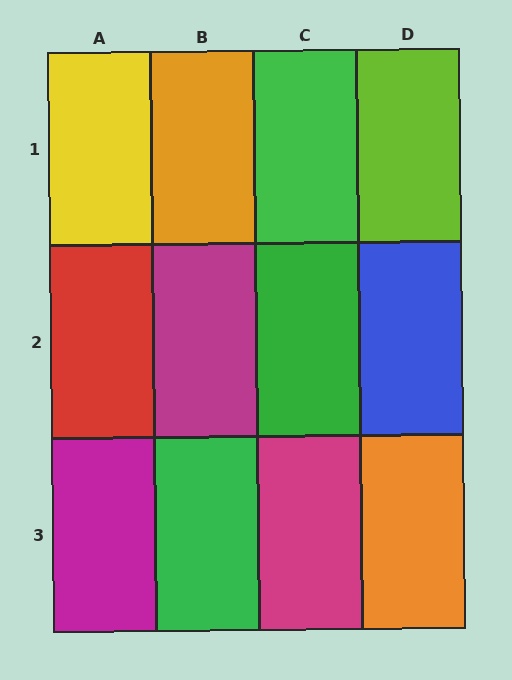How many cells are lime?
1 cell is lime.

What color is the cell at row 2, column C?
Green.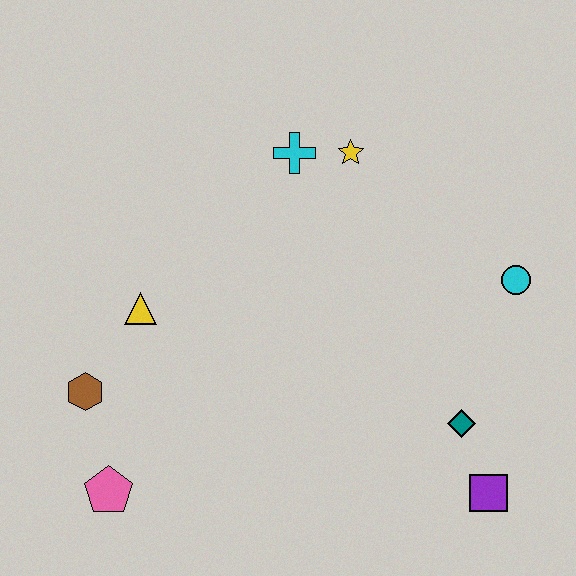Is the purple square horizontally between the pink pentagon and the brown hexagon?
No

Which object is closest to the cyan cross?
The yellow star is closest to the cyan cross.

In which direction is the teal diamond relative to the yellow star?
The teal diamond is below the yellow star.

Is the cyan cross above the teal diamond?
Yes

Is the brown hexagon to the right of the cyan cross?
No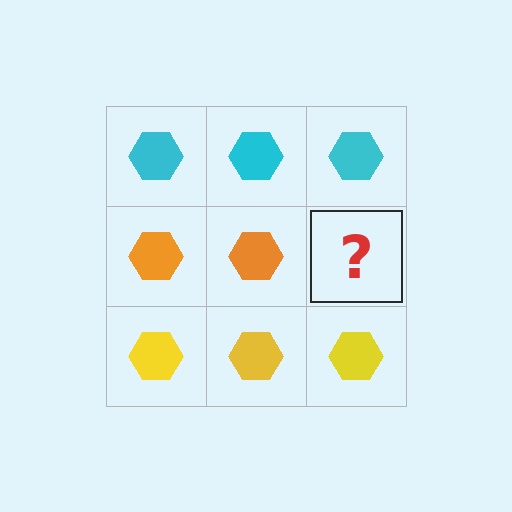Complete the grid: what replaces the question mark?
The question mark should be replaced with an orange hexagon.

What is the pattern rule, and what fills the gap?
The rule is that each row has a consistent color. The gap should be filled with an orange hexagon.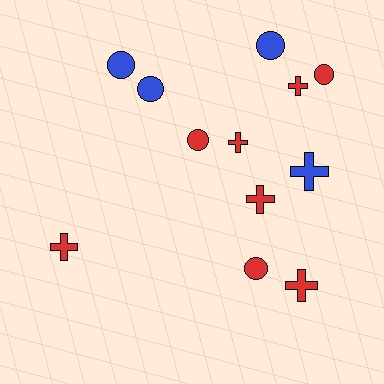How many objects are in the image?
There are 12 objects.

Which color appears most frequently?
Red, with 8 objects.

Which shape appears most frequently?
Cross, with 6 objects.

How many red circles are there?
There are 3 red circles.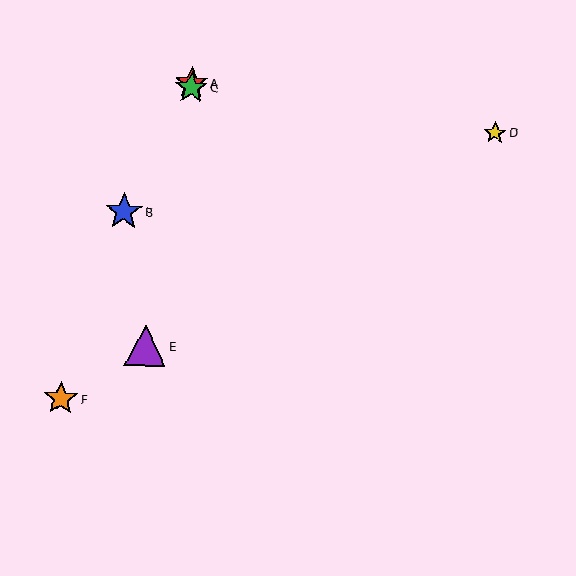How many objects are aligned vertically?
2 objects (A, C) are aligned vertically.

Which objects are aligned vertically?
Objects A, C are aligned vertically.